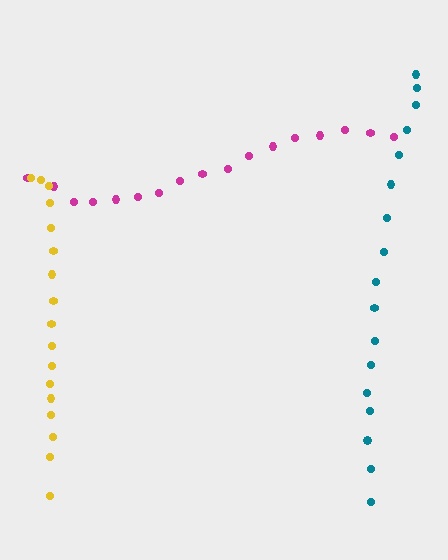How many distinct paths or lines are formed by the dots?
There are 3 distinct paths.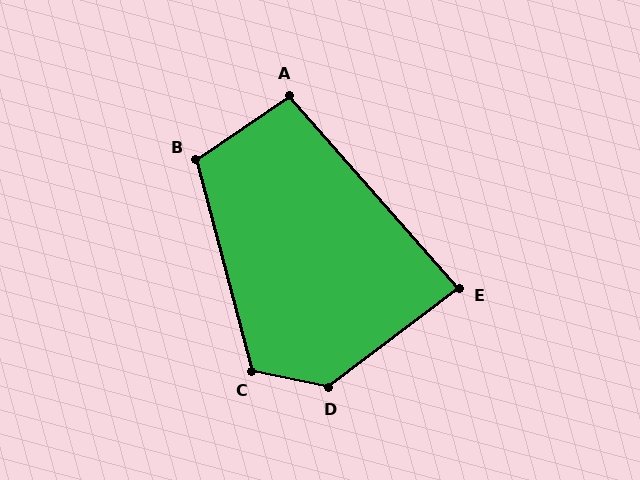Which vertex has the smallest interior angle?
E, at approximately 86 degrees.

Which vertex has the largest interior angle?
D, at approximately 131 degrees.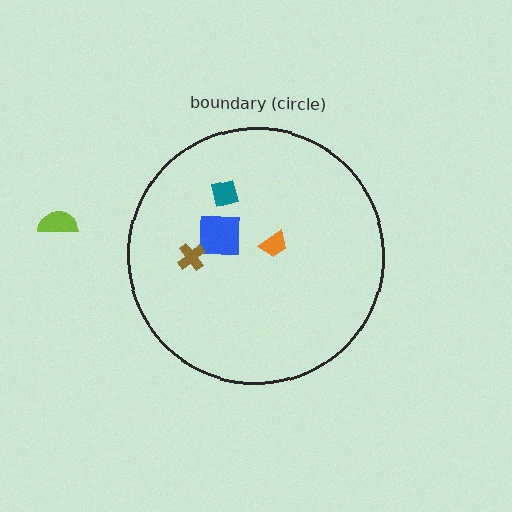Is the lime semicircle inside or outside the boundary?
Outside.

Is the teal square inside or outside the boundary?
Inside.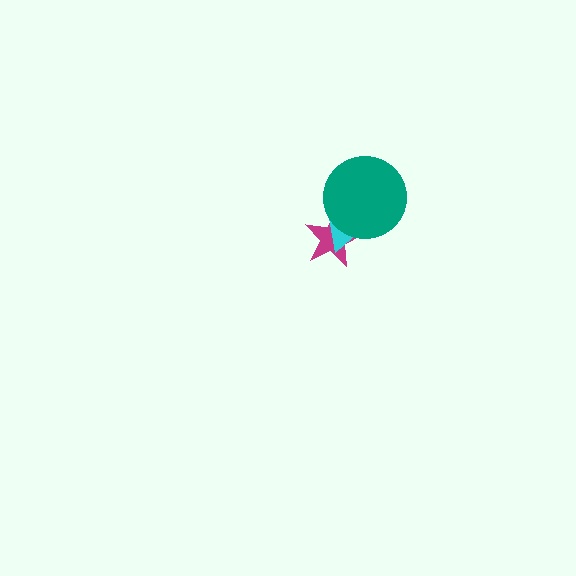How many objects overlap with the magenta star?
2 objects overlap with the magenta star.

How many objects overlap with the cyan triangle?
2 objects overlap with the cyan triangle.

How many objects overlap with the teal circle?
2 objects overlap with the teal circle.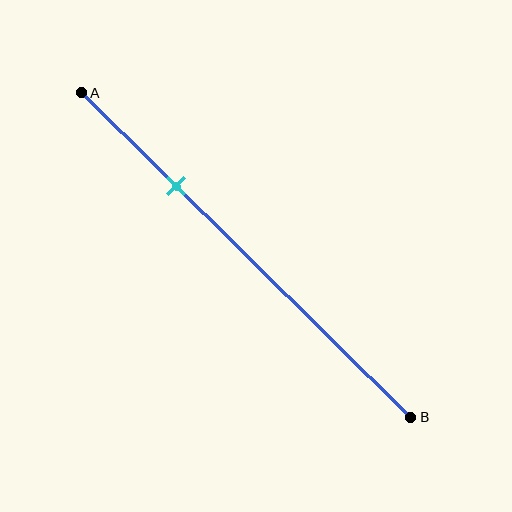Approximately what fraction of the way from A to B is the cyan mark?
The cyan mark is approximately 30% of the way from A to B.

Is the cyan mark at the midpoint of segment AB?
No, the mark is at about 30% from A, not at the 50% midpoint.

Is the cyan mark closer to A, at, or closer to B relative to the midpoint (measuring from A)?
The cyan mark is closer to point A than the midpoint of segment AB.